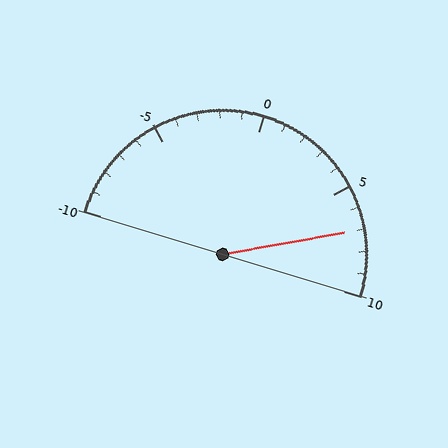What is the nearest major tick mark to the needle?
The nearest major tick mark is 5.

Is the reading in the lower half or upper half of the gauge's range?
The reading is in the upper half of the range (-10 to 10).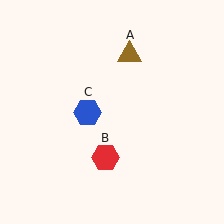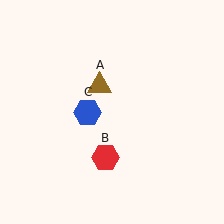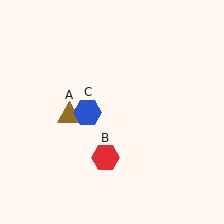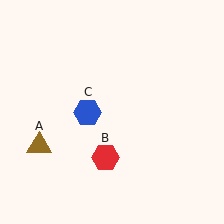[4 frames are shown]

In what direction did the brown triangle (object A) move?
The brown triangle (object A) moved down and to the left.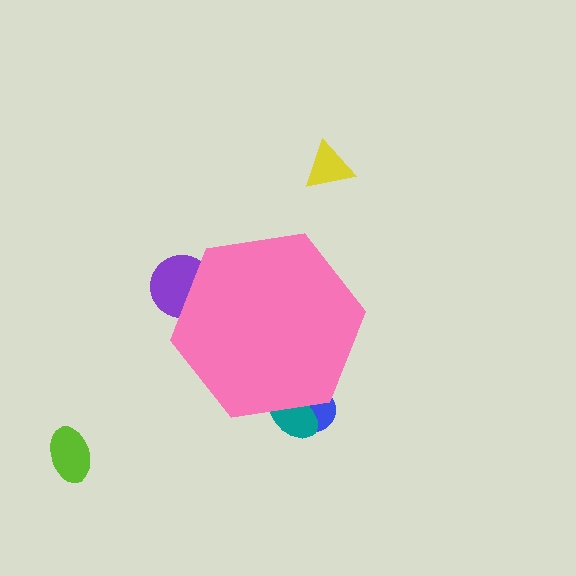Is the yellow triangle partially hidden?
No, the yellow triangle is fully visible.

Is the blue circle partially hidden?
Yes, the blue circle is partially hidden behind the pink hexagon.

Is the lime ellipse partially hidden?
No, the lime ellipse is fully visible.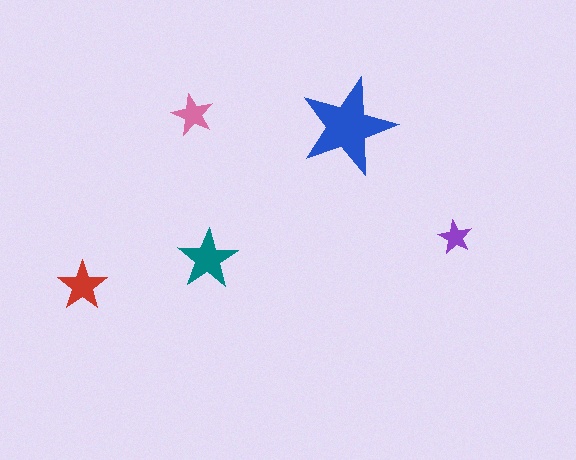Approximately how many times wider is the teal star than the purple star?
About 2 times wider.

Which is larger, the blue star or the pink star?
The blue one.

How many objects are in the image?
There are 5 objects in the image.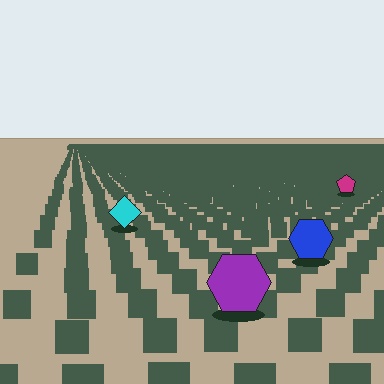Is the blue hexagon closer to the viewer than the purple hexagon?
No. The purple hexagon is closer — you can tell from the texture gradient: the ground texture is coarser near it.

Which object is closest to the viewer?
The purple hexagon is closest. The texture marks near it are larger and more spread out.